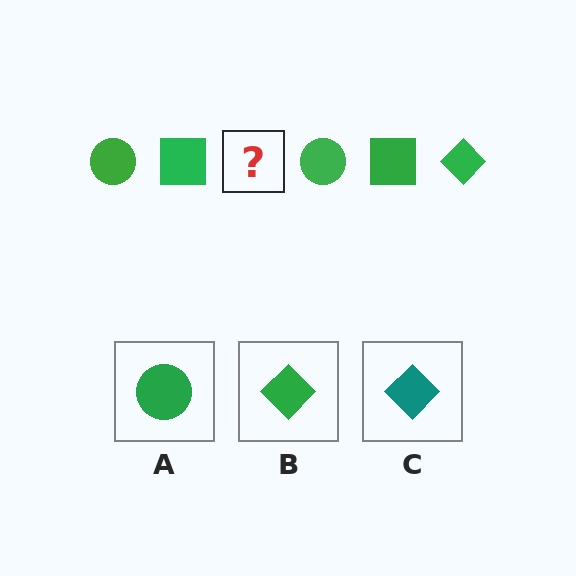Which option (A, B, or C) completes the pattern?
B.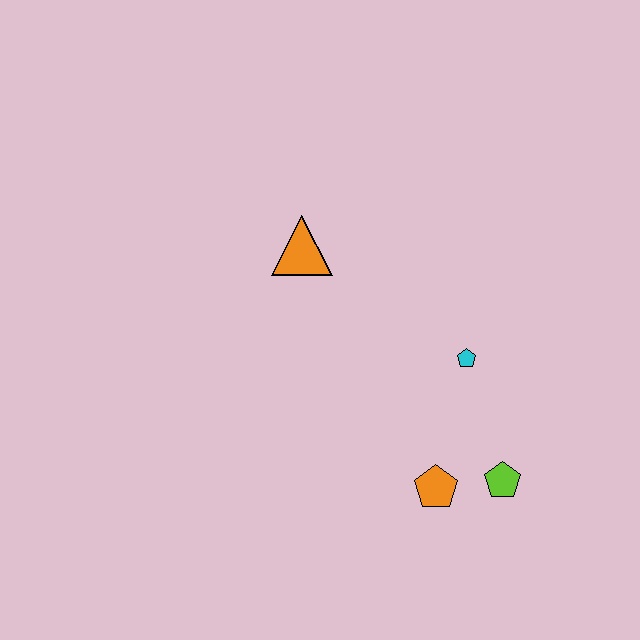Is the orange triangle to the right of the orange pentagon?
No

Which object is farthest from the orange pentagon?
The orange triangle is farthest from the orange pentagon.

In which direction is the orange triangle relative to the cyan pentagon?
The orange triangle is to the left of the cyan pentagon.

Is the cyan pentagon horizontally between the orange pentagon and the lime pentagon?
Yes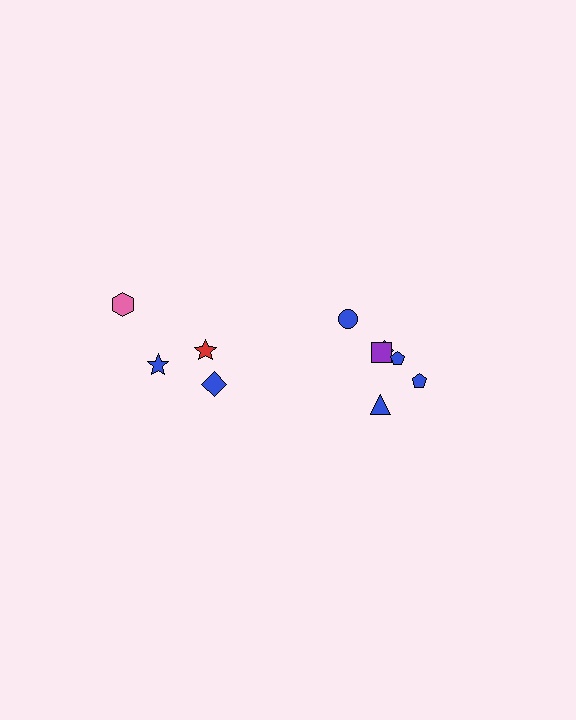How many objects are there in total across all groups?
There are 10 objects.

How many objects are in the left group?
There are 4 objects.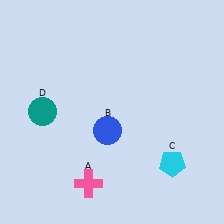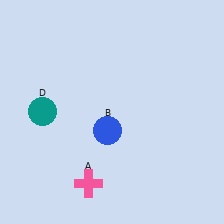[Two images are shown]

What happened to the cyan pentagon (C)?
The cyan pentagon (C) was removed in Image 2. It was in the bottom-right area of Image 1.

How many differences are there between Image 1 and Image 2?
There is 1 difference between the two images.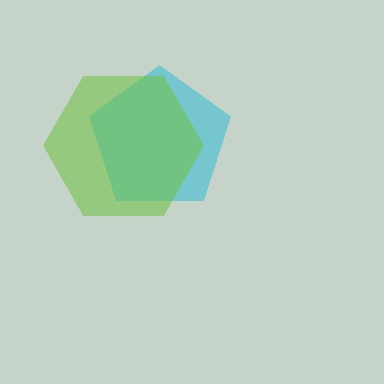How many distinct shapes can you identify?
There are 2 distinct shapes: a cyan pentagon, a lime hexagon.